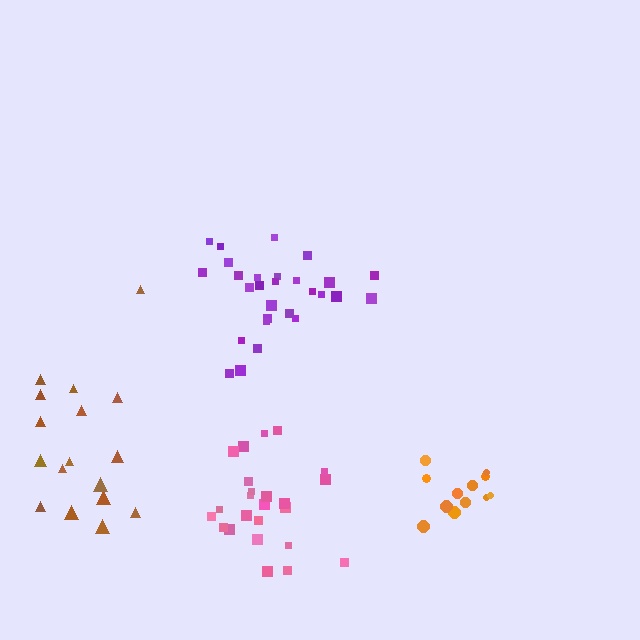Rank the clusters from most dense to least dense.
orange, purple, pink, brown.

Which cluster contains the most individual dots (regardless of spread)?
Purple (28).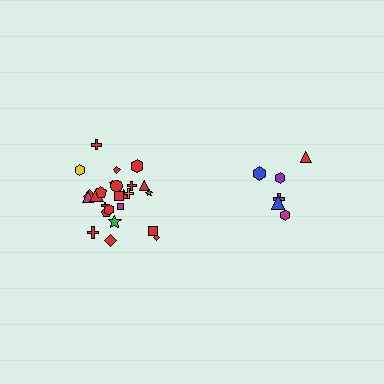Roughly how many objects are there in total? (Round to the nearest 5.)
Roughly 30 objects in total.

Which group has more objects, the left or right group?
The left group.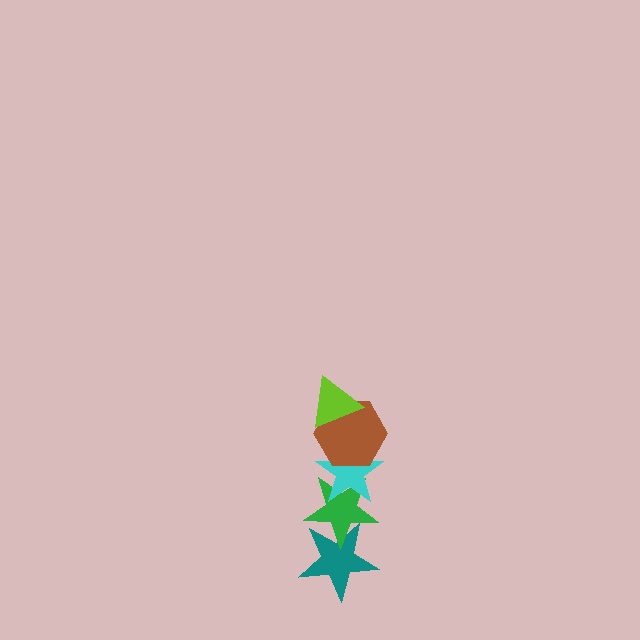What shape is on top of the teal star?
The green star is on top of the teal star.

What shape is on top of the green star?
The cyan star is on top of the green star.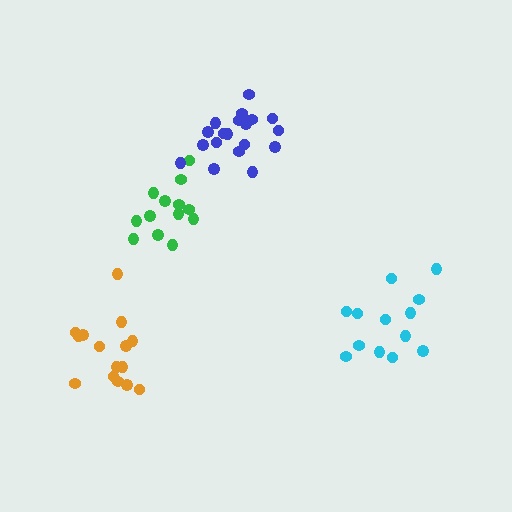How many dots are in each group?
Group 1: 13 dots, Group 2: 19 dots, Group 3: 13 dots, Group 4: 15 dots (60 total).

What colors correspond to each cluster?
The clusters are colored: green, blue, cyan, orange.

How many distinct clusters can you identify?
There are 4 distinct clusters.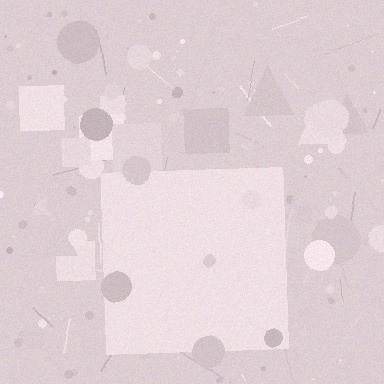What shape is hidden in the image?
A square is hidden in the image.